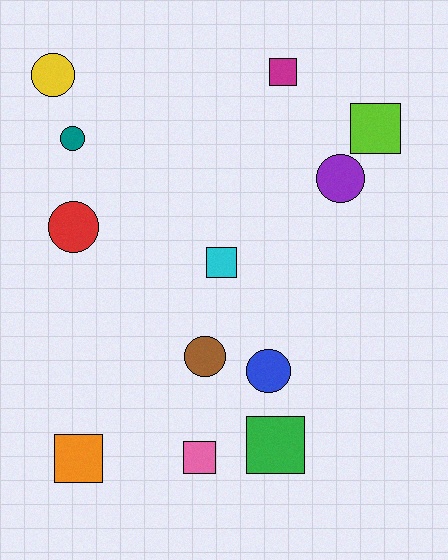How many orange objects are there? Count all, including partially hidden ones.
There is 1 orange object.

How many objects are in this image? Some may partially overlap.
There are 12 objects.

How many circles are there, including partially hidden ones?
There are 6 circles.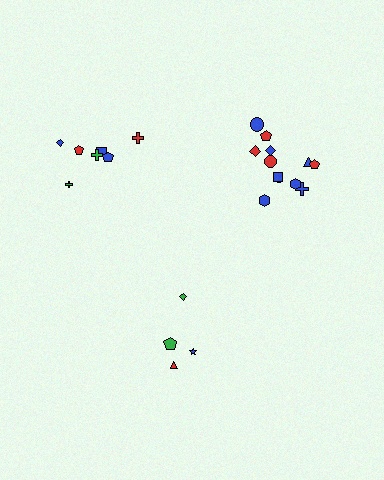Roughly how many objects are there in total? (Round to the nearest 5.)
Roughly 25 objects in total.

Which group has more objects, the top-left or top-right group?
The top-right group.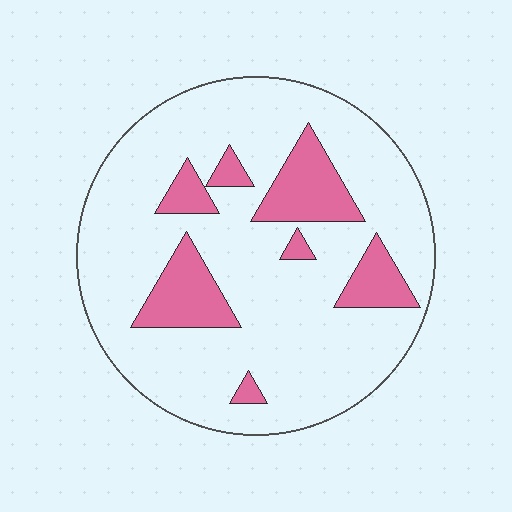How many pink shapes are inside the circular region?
7.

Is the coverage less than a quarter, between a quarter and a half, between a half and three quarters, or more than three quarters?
Less than a quarter.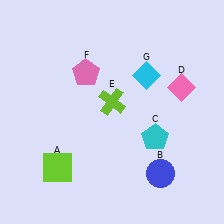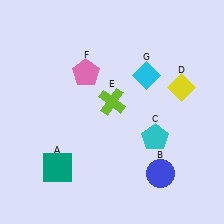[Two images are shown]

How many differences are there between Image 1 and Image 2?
There are 2 differences between the two images.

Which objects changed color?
A changed from lime to teal. D changed from pink to yellow.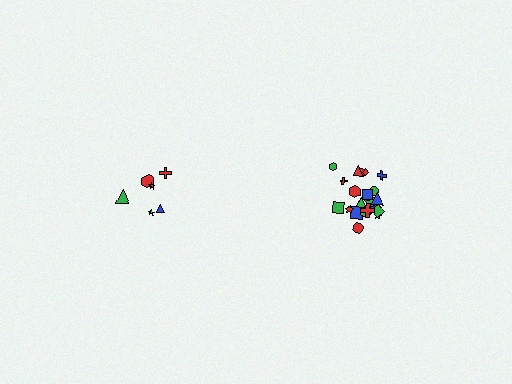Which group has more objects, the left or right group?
The right group.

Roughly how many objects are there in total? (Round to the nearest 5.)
Roughly 30 objects in total.